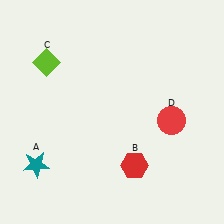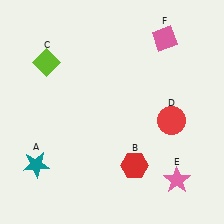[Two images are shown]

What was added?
A pink star (E), a pink diamond (F) were added in Image 2.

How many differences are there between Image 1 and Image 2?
There are 2 differences between the two images.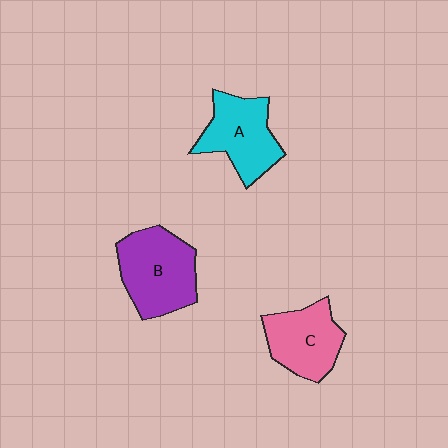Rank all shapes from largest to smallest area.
From largest to smallest: B (purple), A (cyan), C (pink).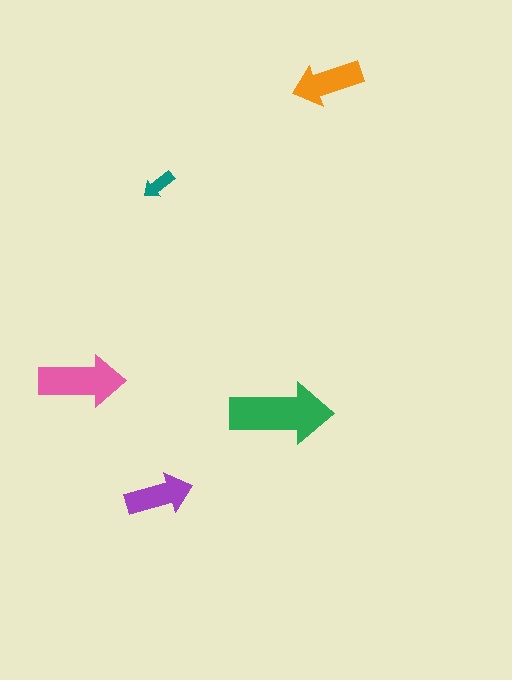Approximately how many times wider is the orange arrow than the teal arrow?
About 2 times wider.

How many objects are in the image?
There are 5 objects in the image.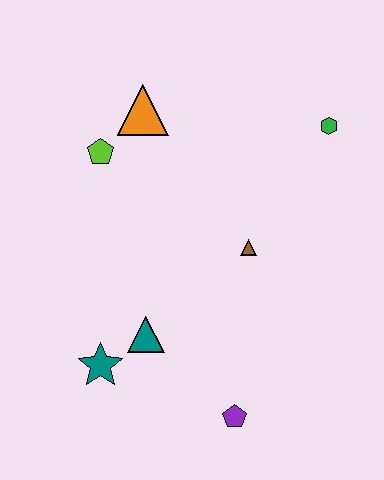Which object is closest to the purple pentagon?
The teal triangle is closest to the purple pentagon.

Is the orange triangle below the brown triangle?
No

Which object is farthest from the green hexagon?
The teal star is farthest from the green hexagon.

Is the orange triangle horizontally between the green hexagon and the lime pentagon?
Yes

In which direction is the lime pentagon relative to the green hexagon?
The lime pentagon is to the left of the green hexagon.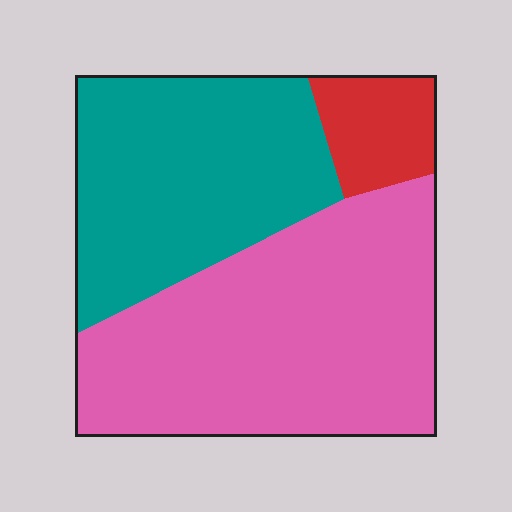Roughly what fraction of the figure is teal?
Teal takes up about three eighths (3/8) of the figure.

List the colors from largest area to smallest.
From largest to smallest: pink, teal, red.